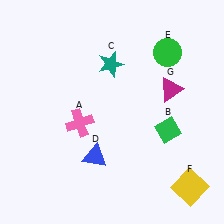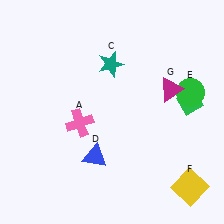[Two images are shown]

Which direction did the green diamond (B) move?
The green diamond (B) moved up.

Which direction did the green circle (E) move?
The green circle (E) moved down.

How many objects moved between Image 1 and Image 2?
2 objects moved between the two images.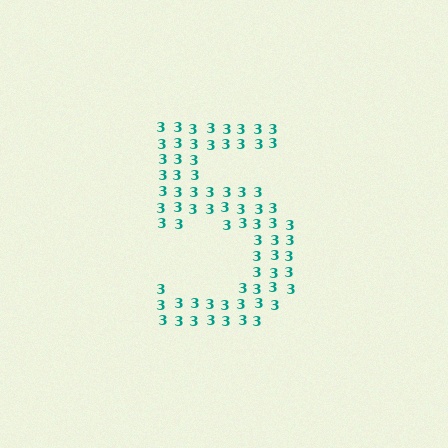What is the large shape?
The large shape is the digit 5.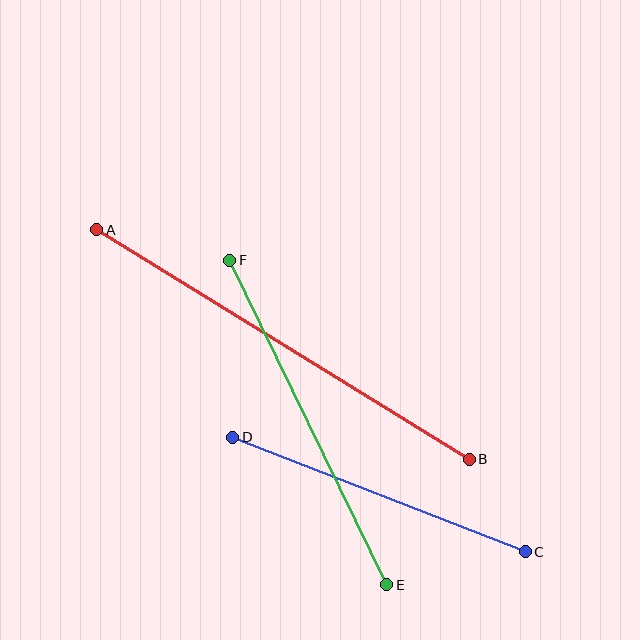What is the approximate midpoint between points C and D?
The midpoint is at approximately (379, 494) pixels.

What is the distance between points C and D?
The distance is approximately 314 pixels.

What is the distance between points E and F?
The distance is approximately 360 pixels.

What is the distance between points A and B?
The distance is approximately 437 pixels.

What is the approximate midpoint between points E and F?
The midpoint is at approximately (308, 423) pixels.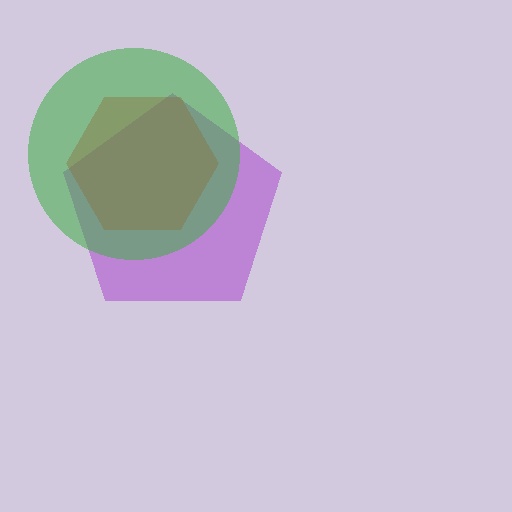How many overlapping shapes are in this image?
There are 3 overlapping shapes in the image.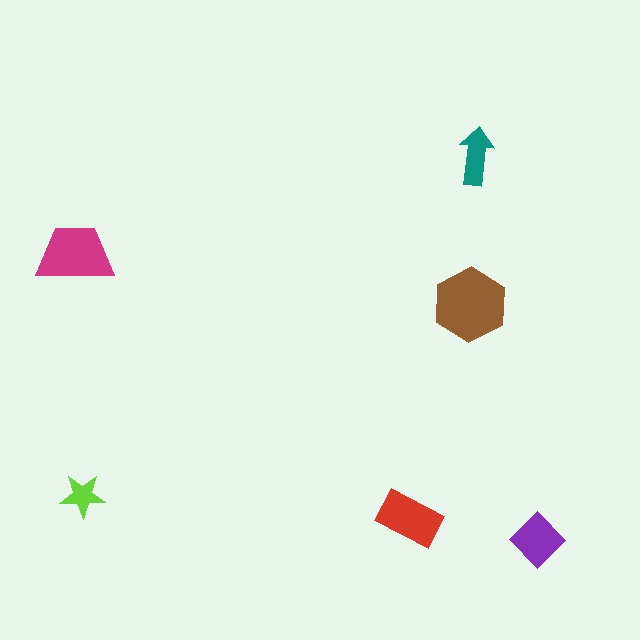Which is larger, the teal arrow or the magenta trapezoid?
The magenta trapezoid.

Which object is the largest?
The brown hexagon.